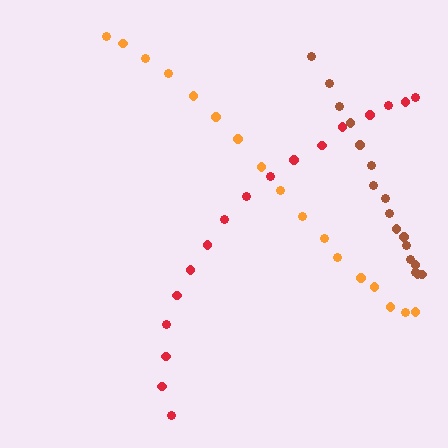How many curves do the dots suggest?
There are 3 distinct paths.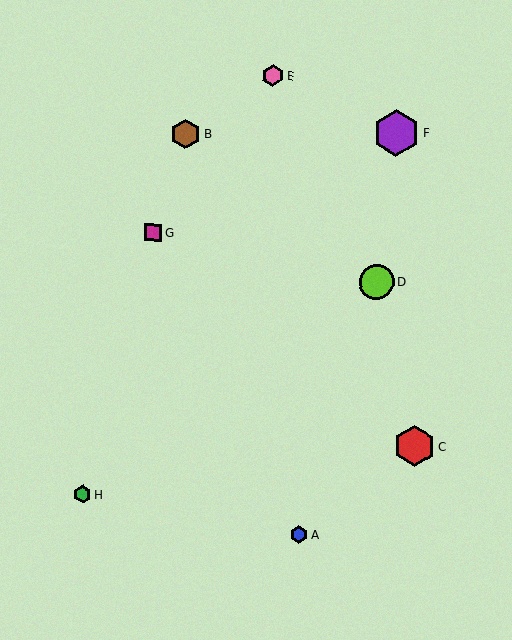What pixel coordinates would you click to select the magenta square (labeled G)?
Click at (153, 232) to select the magenta square G.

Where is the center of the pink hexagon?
The center of the pink hexagon is at (273, 76).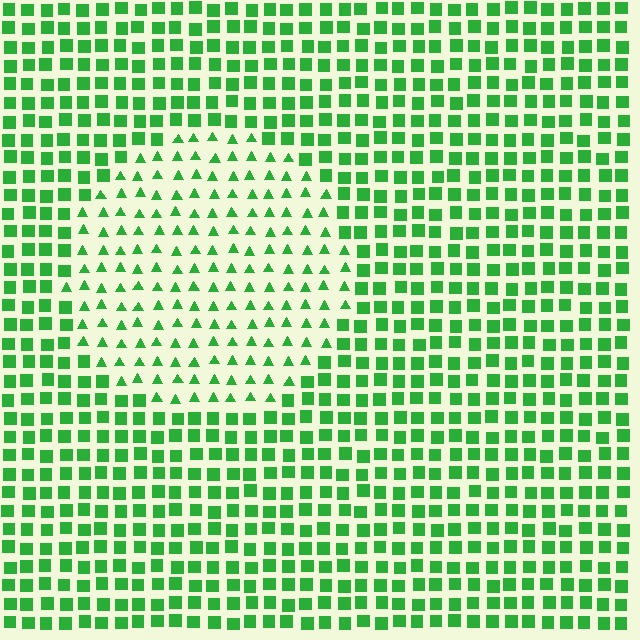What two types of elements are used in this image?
The image uses triangles inside the circle region and squares outside it.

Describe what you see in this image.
The image is filled with small green elements arranged in a uniform grid. A circle-shaped region contains triangles, while the surrounding area contains squares. The boundary is defined purely by the change in element shape.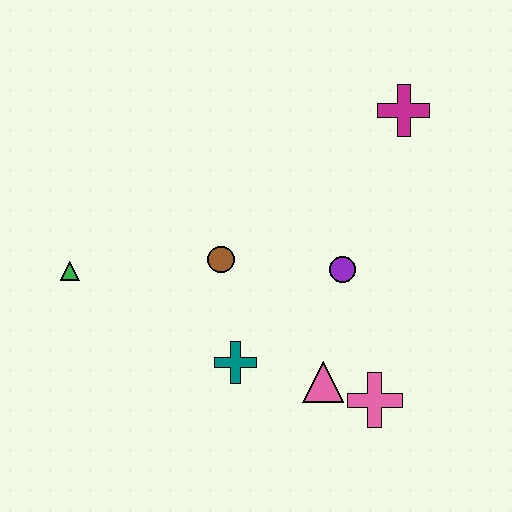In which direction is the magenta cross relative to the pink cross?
The magenta cross is above the pink cross.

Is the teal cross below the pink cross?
No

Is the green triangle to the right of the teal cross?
No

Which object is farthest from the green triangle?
The magenta cross is farthest from the green triangle.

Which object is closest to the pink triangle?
The pink cross is closest to the pink triangle.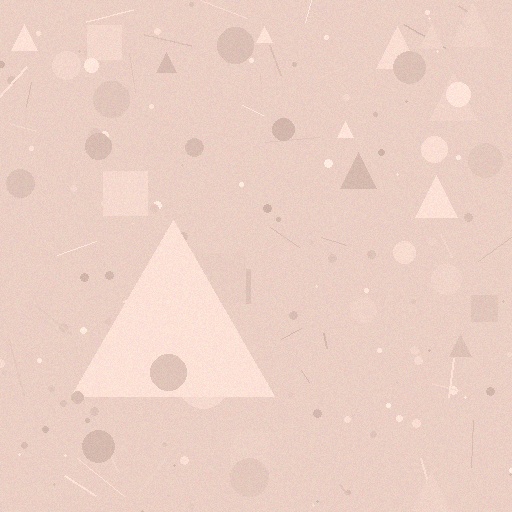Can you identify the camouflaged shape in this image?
The camouflaged shape is a triangle.